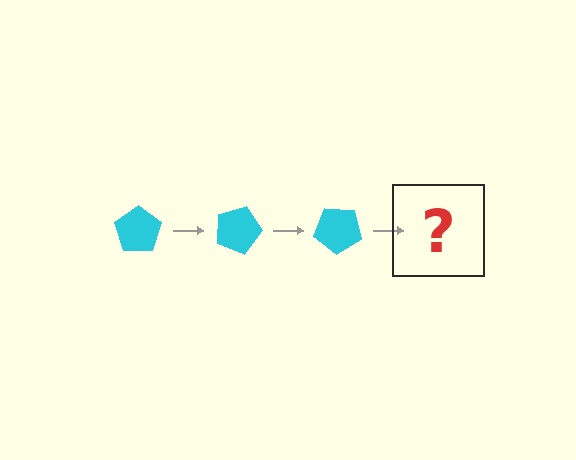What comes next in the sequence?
The next element should be a cyan pentagon rotated 60 degrees.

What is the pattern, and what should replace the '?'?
The pattern is that the pentagon rotates 20 degrees each step. The '?' should be a cyan pentagon rotated 60 degrees.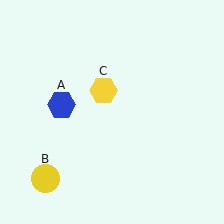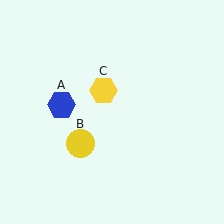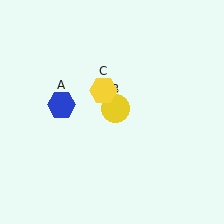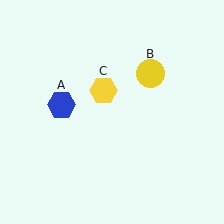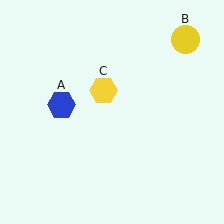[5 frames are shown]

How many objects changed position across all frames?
1 object changed position: yellow circle (object B).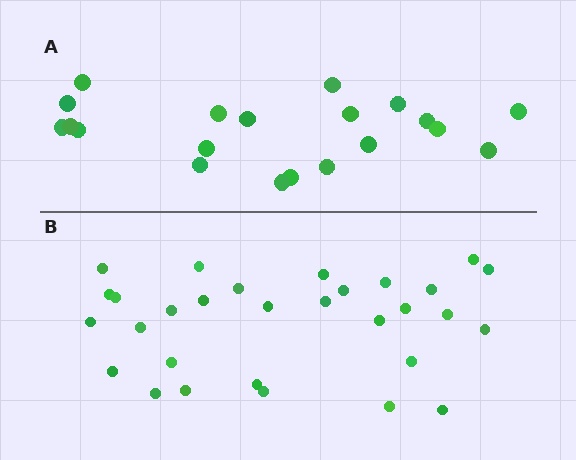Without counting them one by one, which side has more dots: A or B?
Region B (the bottom region) has more dots.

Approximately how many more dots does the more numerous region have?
Region B has roughly 10 or so more dots than region A.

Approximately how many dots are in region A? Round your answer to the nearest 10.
About 20 dots.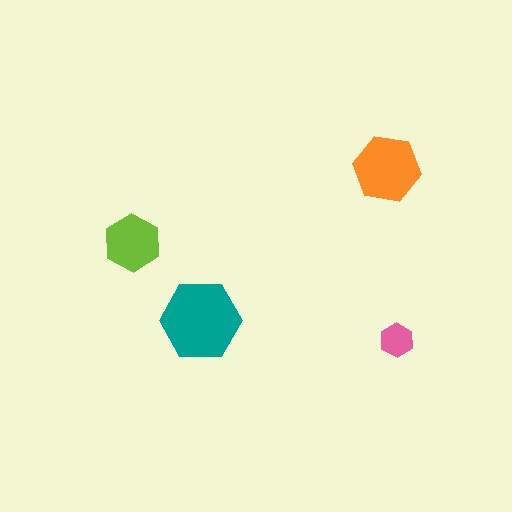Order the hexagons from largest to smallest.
the teal one, the orange one, the lime one, the pink one.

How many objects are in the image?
There are 4 objects in the image.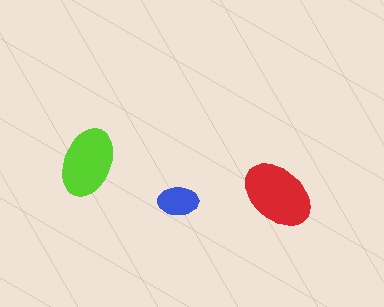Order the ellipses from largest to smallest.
the red one, the lime one, the blue one.